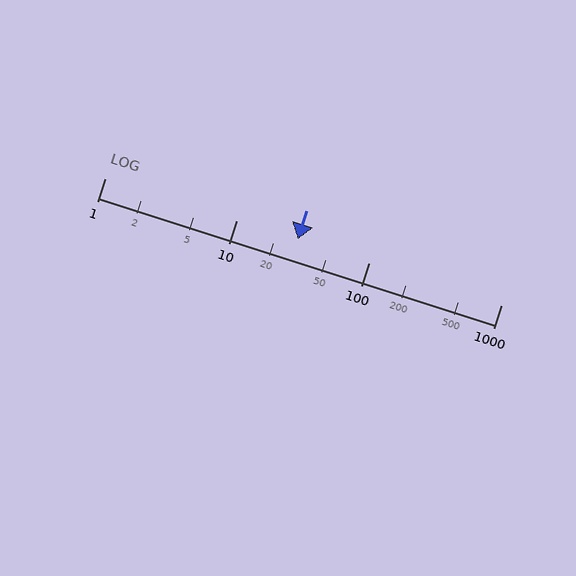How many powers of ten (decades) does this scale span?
The scale spans 3 decades, from 1 to 1000.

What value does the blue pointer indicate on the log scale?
The pointer indicates approximately 29.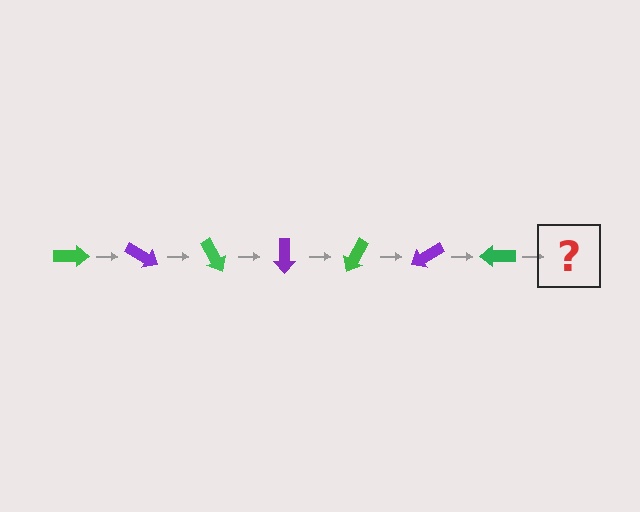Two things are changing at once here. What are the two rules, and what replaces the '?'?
The two rules are that it rotates 30 degrees each step and the color cycles through green and purple. The '?' should be a purple arrow, rotated 210 degrees from the start.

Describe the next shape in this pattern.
It should be a purple arrow, rotated 210 degrees from the start.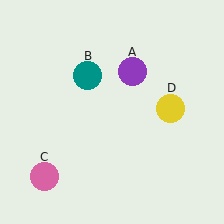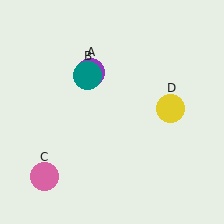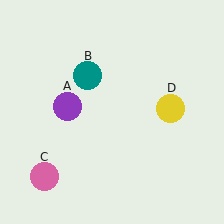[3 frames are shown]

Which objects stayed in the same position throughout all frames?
Teal circle (object B) and pink circle (object C) and yellow circle (object D) remained stationary.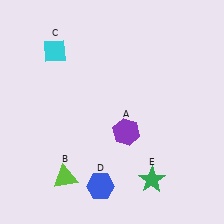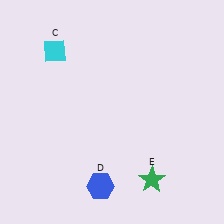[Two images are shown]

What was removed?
The lime triangle (B), the purple hexagon (A) were removed in Image 2.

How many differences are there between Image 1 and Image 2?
There are 2 differences between the two images.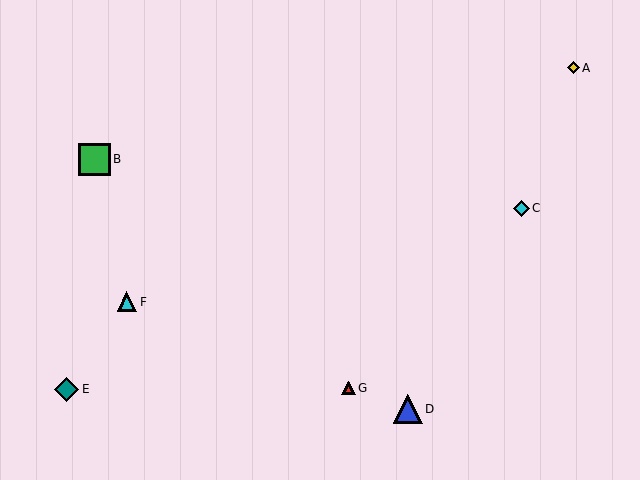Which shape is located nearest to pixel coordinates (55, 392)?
The teal diamond (labeled E) at (67, 389) is nearest to that location.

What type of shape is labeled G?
Shape G is a red triangle.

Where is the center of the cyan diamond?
The center of the cyan diamond is at (522, 208).